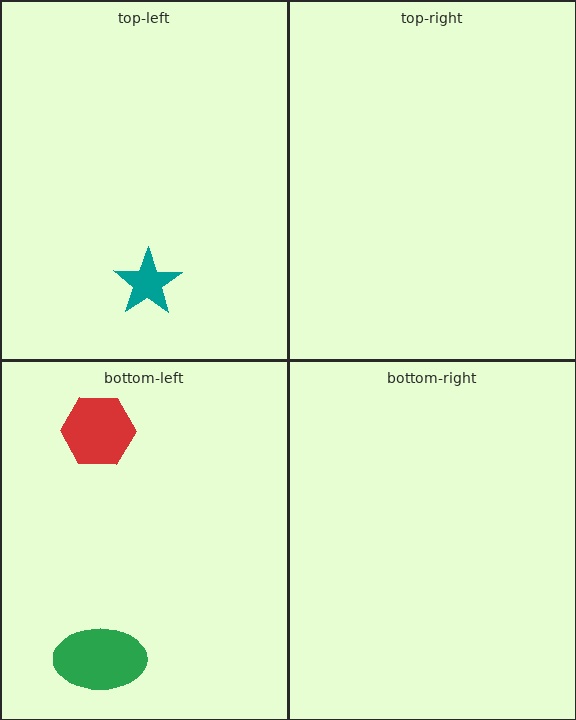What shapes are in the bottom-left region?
The red hexagon, the green ellipse.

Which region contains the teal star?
The top-left region.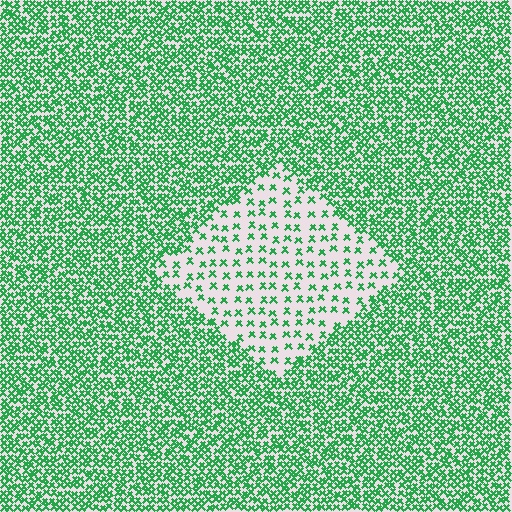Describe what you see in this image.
The image contains small green elements arranged at two different densities. A diamond-shaped region is visible where the elements are less densely packed than the surrounding area.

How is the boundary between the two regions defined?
The boundary is defined by a change in element density (approximately 3.0x ratio). All elements are the same color, size, and shape.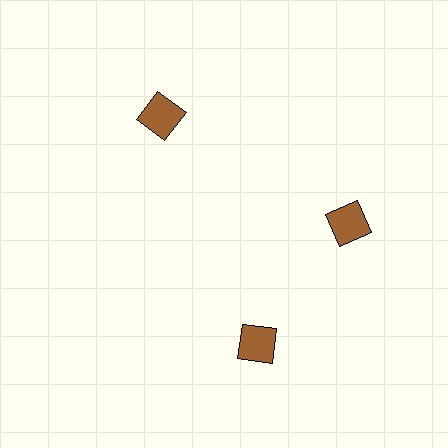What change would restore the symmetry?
The symmetry would be restored by rotating it back into even spacing with its neighbors so that all 3 diamonds sit at equal angles and equal distance from the center.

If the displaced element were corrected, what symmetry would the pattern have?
It would have 3-fold rotational symmetry — the pattern would map onto itself every 120 degrees.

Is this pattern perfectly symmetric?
No. The 3 brown diamonds are arranged in a ring, but one element near the 7 o'clock position is rotated out of alignment along the ring, breaking the 3-fold rotational symmetry.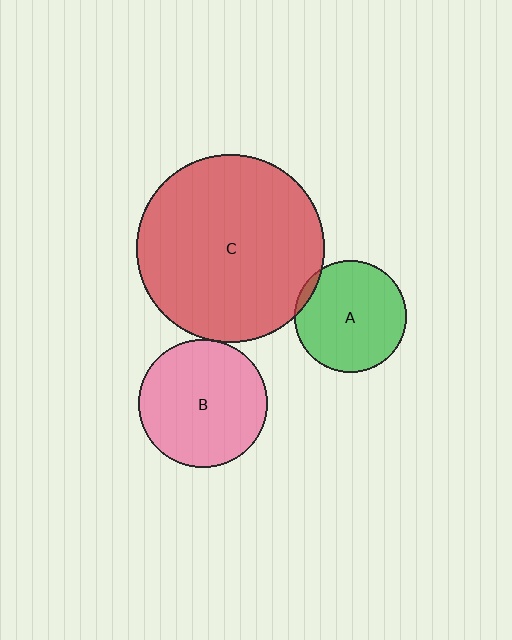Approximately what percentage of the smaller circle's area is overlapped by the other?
Approximately 5%.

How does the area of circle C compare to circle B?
Approximately 2.1 times.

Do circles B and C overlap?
Yes.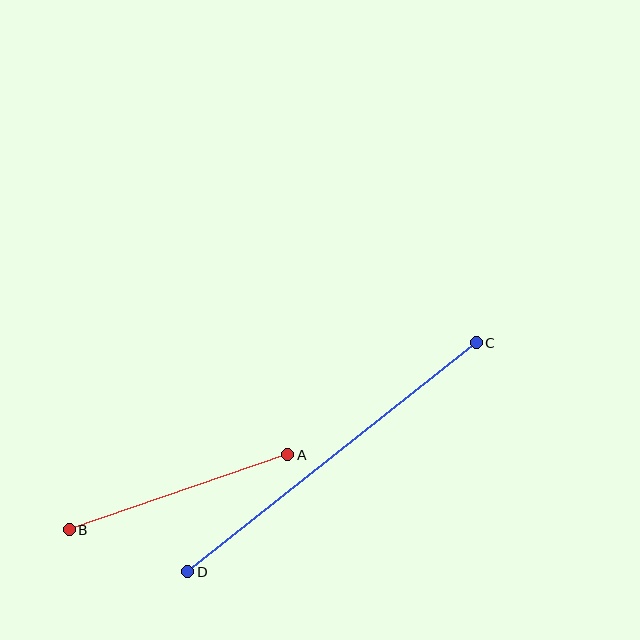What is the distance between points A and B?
The distance is approximately 231 pixels.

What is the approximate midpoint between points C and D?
The midpoint is at approximately (332, 457) pixels.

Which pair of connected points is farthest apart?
Points C and D are farthest apart.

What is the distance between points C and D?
The distance is approximately 368 pixels.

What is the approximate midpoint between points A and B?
The midpoint is at approximately (178, 492) pixels.